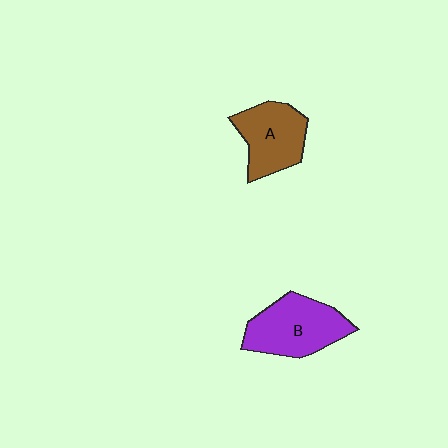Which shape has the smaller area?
Shape A (brown).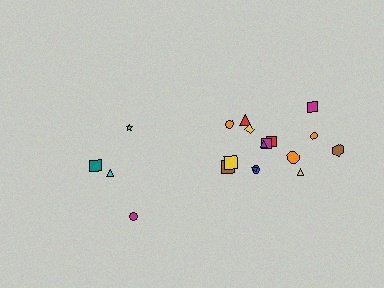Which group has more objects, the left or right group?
The right group.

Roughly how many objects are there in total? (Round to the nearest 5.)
Roughly 20 objects in total.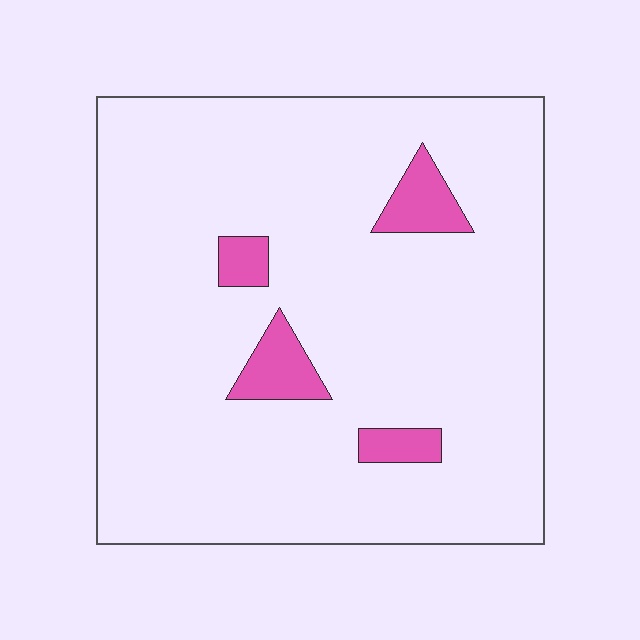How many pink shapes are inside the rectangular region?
4.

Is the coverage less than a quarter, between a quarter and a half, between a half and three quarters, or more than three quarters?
Less than a quarter.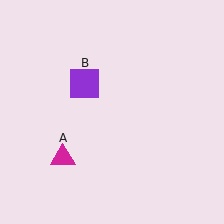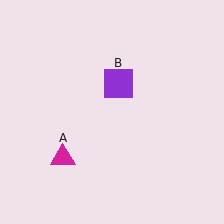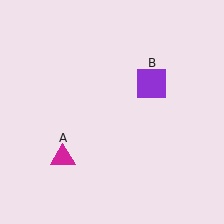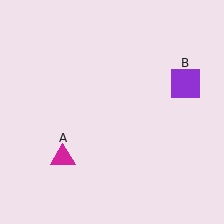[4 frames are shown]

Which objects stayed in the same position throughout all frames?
Magenta triangle (object A) remained stationary.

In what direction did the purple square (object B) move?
The purple square (object B) moved right.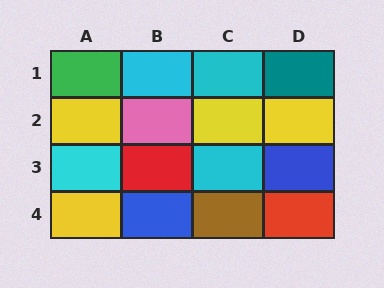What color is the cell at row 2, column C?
Yellow.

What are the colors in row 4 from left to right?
Yellow, blue, brown, red.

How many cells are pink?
1 cell is pink.